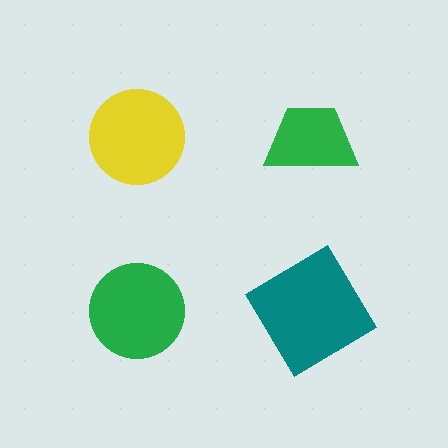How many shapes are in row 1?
2 shapes.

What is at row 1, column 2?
A green trapezoid.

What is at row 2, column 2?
A teal diamond.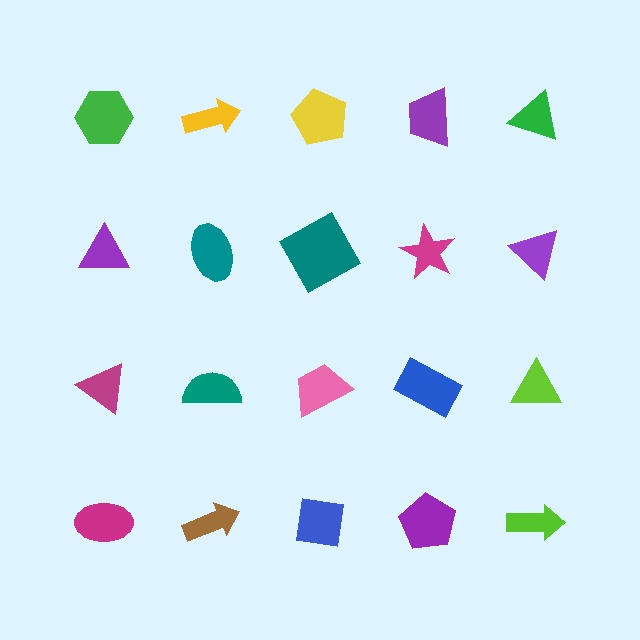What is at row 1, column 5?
A green triangle.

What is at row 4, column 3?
A blue square.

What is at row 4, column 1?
A magenta ellipse.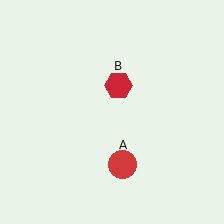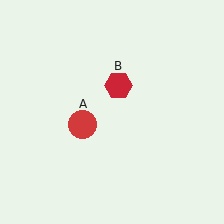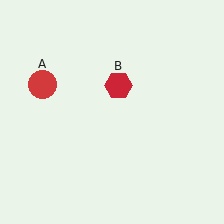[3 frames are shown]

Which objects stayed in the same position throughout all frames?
Red hexagon (object B) remained stationary.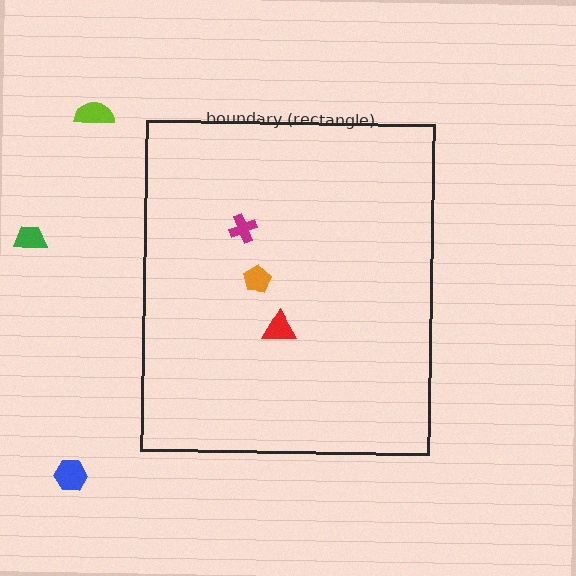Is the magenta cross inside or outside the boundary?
Inside.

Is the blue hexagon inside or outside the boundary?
Outside.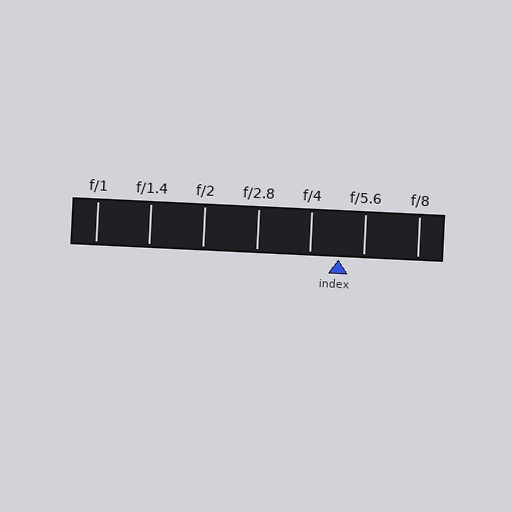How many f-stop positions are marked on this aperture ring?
There are 7 f-stop positions marked.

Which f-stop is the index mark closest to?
The index mark is closest to f/5.6.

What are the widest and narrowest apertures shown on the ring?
The widest aperture shown is f/1 and the narrowest is f/8.